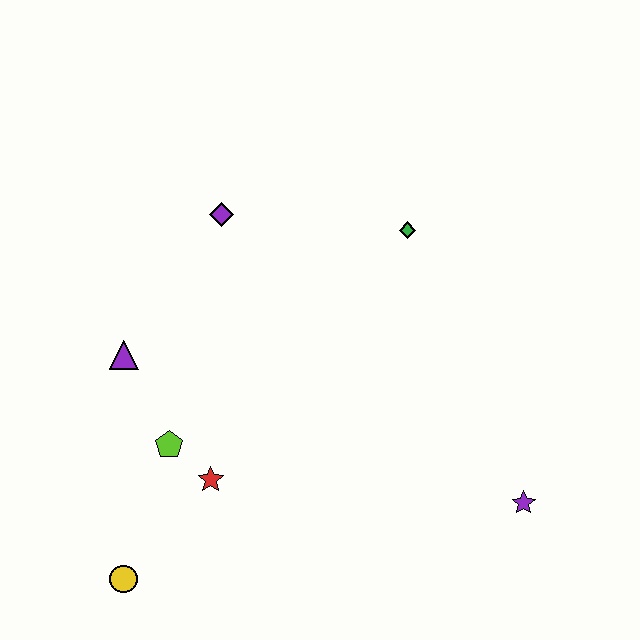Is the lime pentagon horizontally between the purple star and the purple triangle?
Yes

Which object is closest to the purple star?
The green diamond is closest to the purple star.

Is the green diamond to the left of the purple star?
Yes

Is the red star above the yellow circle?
Yes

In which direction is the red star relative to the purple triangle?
The red star is below the purple triangle.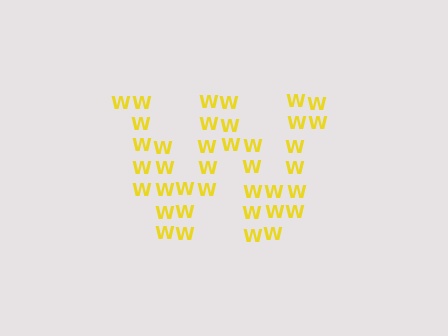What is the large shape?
The large shape is the letter W.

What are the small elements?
The small elements are letter W's.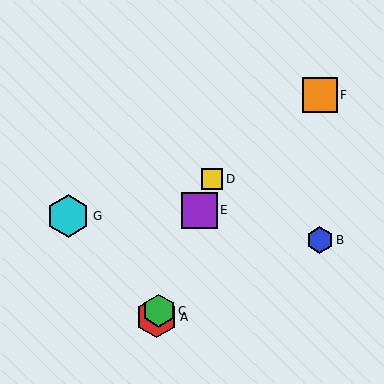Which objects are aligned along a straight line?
Objects A, C, D, E are aligned along a straight line.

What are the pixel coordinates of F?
Object F is at (320, 95).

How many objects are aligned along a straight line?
4 objects (A, C, D, E) are aligned along a straight line.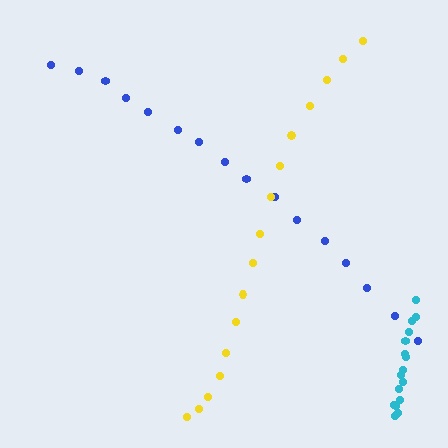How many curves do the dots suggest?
There are 3 distinct paths.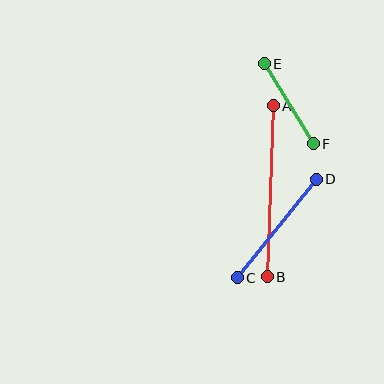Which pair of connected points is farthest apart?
Points A and B are farthest apart.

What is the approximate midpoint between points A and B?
The midpoint is at approximately (270, 191) pixels.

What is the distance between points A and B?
The distance is approximately 171 pixels.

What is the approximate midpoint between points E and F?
The midpoint is at approximately (289, 104) pixels.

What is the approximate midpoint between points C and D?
The midpoint is at approximately (277, 228) pixels.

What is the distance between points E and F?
The distance is approximately 94 pixels.